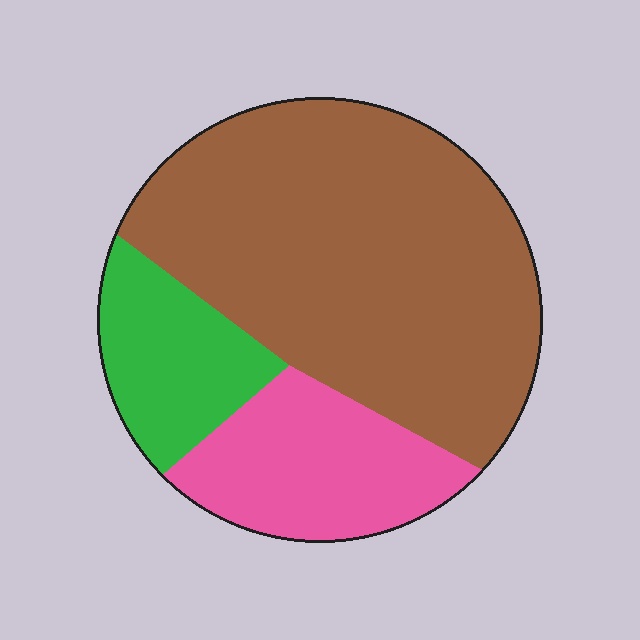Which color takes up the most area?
Brown, at roughly 65%.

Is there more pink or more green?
Pink.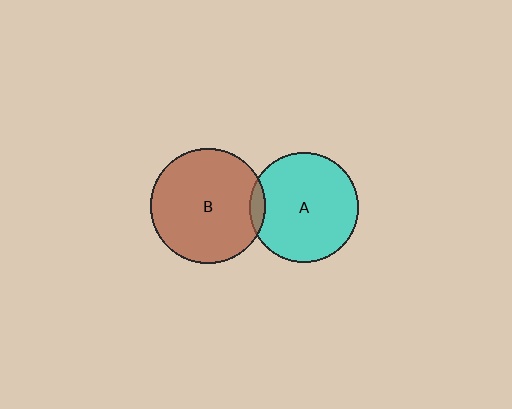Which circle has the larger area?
Circle B (brown).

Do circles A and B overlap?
Yes.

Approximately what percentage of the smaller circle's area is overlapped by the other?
Approximately 5%.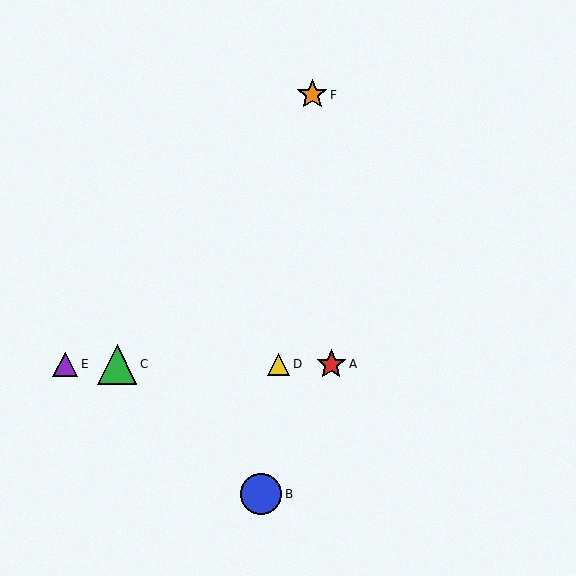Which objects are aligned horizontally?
Objects A, C, D, E are aligned horizontally.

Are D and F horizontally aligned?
No, D is at y≈364 and F is at y≈95.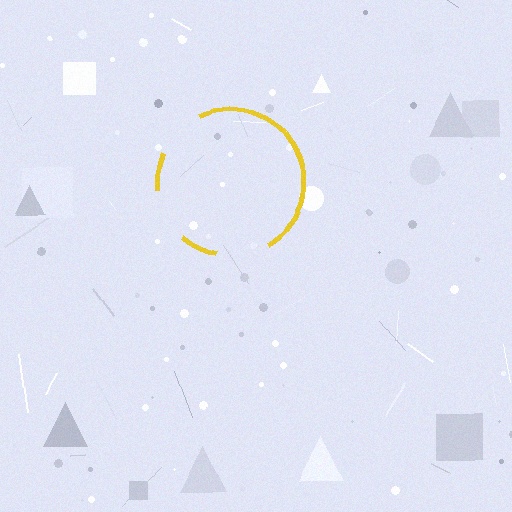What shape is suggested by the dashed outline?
The dashed outline suggests a circle.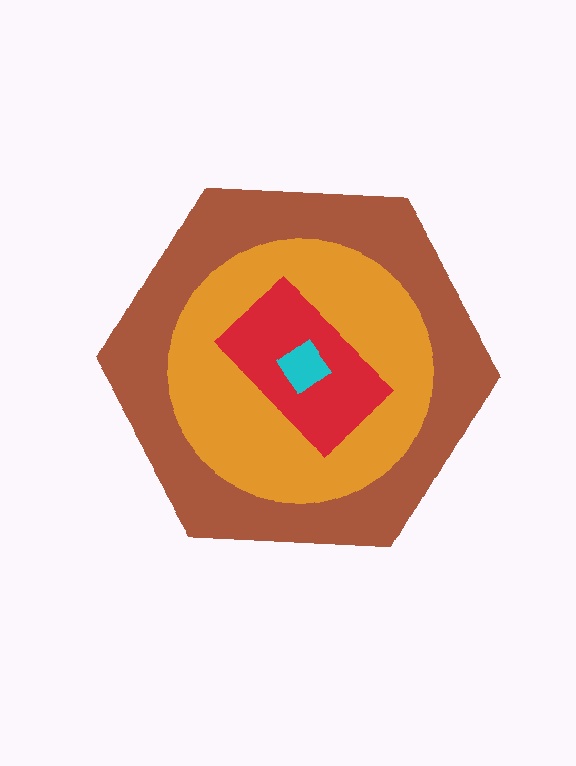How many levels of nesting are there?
4.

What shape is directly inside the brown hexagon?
The orange circle.